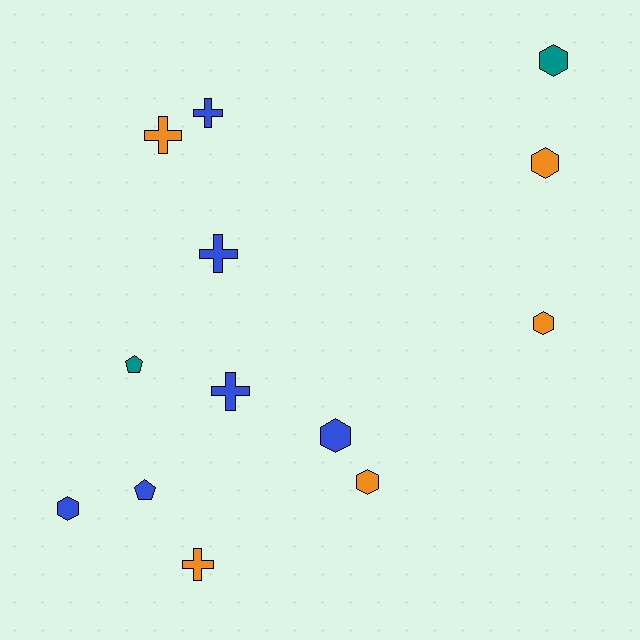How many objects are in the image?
There are 13 objects.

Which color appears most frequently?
Blue, with 6 objects.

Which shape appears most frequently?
Hexagon, with 6 objects.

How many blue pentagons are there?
There is 1 blue pentagon.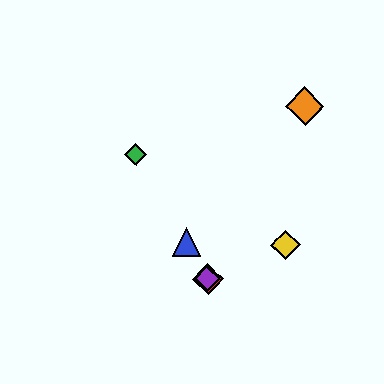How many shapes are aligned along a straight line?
4 shapes (the red diamond, the blue triangle, the green diamond, the purple diamond) are aligned along a straight line.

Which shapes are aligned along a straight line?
The red diamond, the blue triangle, the green diamond, the purple diamond are aligned along a straight line.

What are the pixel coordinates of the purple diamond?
The purple diamond is at (207, 278).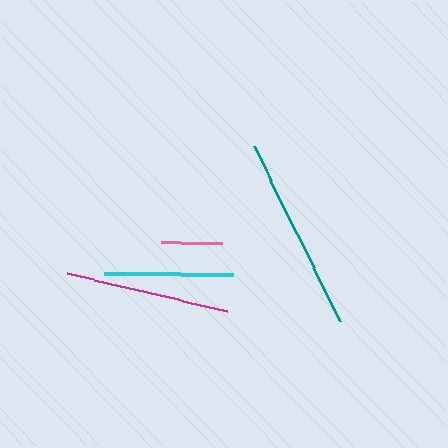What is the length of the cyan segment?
The cyan segment is approximately 128 pixels long.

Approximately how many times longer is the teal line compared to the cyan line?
The teal line is approximately 1.5 times the length of the cyan line.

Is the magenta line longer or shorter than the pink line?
The magenta line is longer than the pink line.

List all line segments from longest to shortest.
From longest to shortest: teal, magenta, cyan, pink.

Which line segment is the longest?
The teal line is the longest at approximately 195 pixels.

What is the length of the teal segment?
The teal segment is approximately 195 pixels long.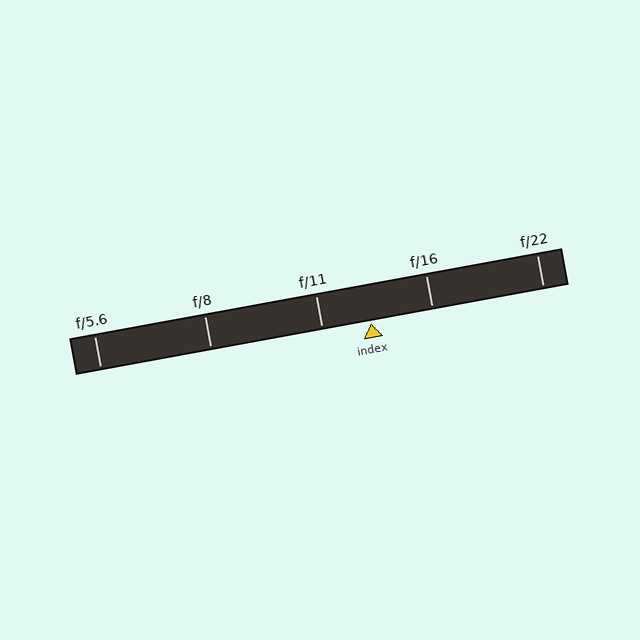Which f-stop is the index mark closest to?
The index mark is closest to f/11.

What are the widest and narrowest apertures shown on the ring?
The widest aperture shown is f/5.6 and the narrowest is f/22.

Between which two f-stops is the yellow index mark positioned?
The index mark is between f/11 and f/16.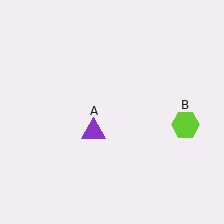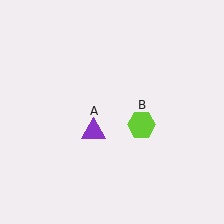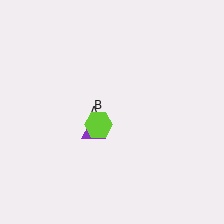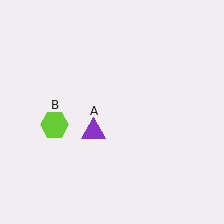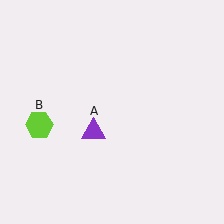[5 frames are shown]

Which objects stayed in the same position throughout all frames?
Purple triangle (object A) remained stationary.